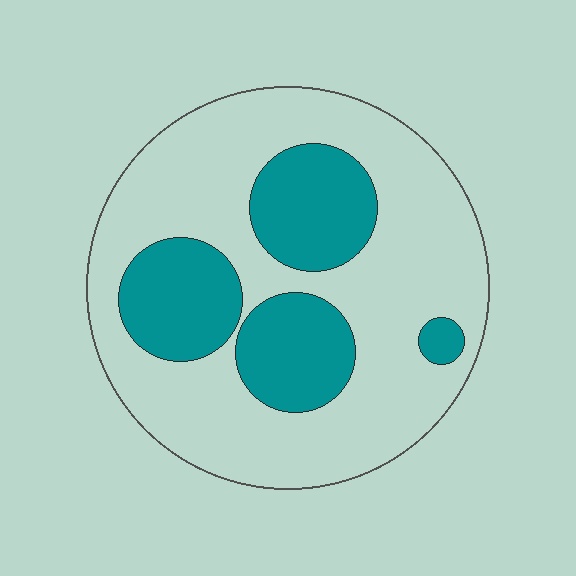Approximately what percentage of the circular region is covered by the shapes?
Approximately 30%.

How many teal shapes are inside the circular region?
4.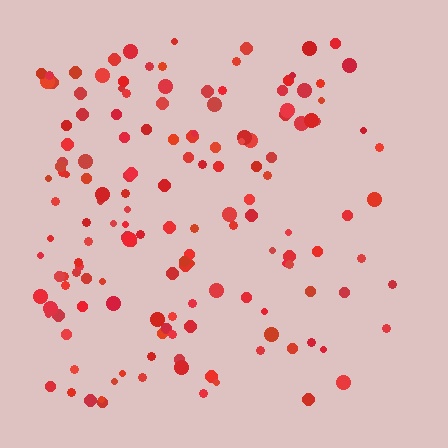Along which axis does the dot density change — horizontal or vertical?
Horizontal.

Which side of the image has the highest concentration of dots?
The left.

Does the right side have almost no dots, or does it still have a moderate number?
Still a moderate number, just noticeably fewer than the left.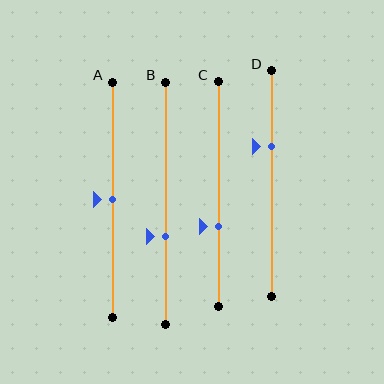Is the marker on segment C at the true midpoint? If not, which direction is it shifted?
No, the marker on segment C is shifted downward by about 14% of the segment length.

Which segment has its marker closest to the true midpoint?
Segment A has its marker closest to the true midpoint.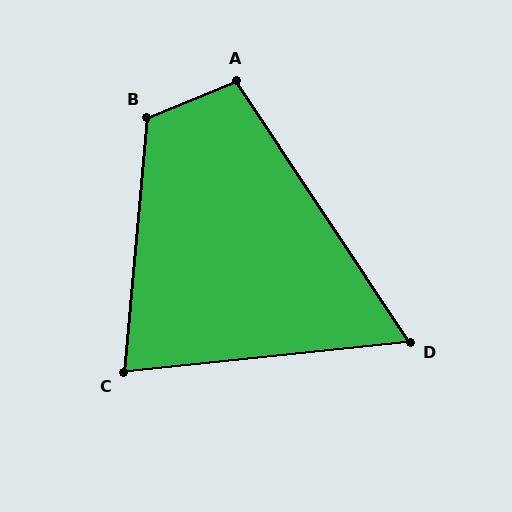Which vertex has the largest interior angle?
B, at approximately 118 degrees.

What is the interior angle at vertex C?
Approximately 79 degrees (acute).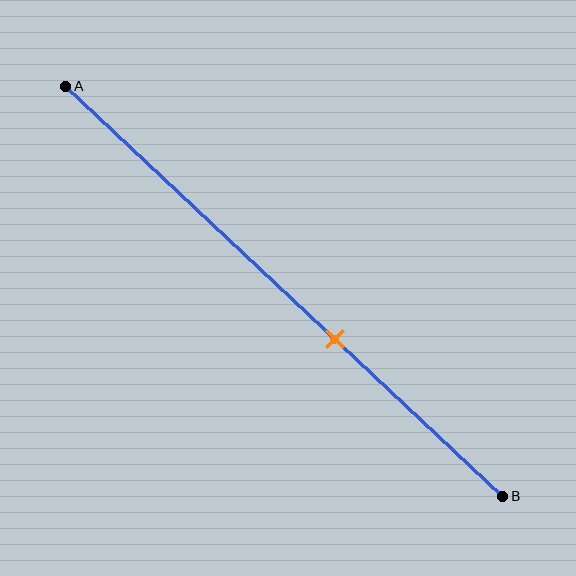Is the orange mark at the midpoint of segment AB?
No, the mark is at about 60% from A, not at the 50% midpoint.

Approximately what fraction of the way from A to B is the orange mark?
The orange mark is approximately 60% of the way from A to B.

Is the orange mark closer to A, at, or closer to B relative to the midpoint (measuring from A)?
The orange mark is closer to point B than the midpoint of segment AB.